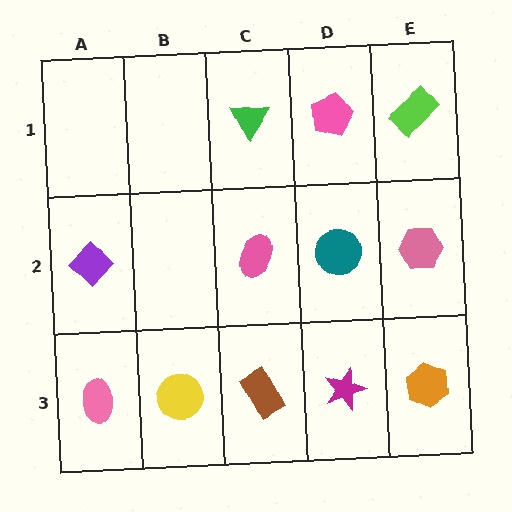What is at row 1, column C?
A green triangle.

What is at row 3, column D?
A magenta star.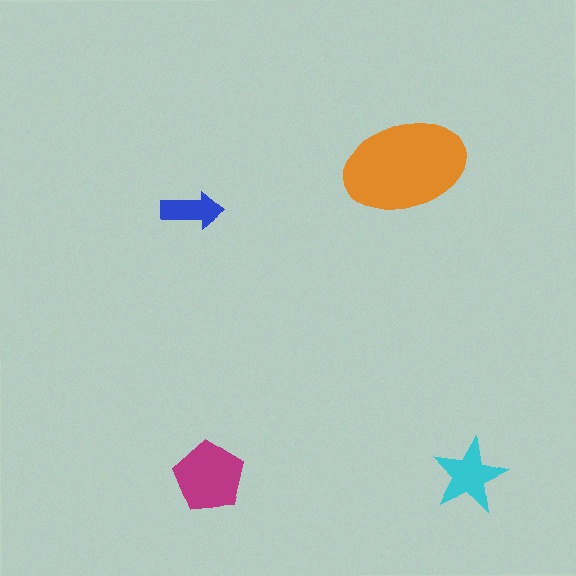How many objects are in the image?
There are 4 objects in the image.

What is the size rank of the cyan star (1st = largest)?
3rd.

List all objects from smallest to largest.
The blue arrow, the cyan star, the magenta pentagon, the orange ellipse.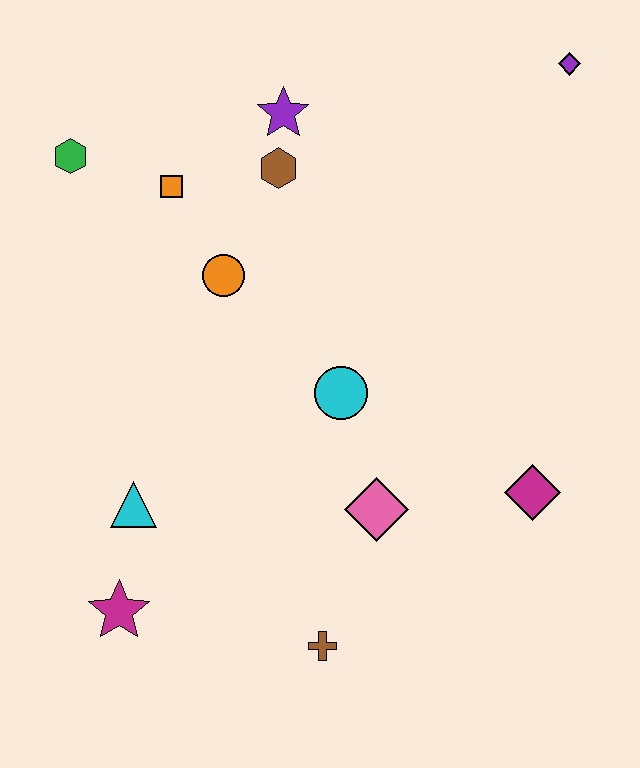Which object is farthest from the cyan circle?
The purple diamond is farthest from the cyan circle.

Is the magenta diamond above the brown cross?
Yes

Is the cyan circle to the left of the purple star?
No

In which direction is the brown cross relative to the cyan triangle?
The brown cross is to the right of the cyan triangle.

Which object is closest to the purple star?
The brown hexagon is closest to the purple star.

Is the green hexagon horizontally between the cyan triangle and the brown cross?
No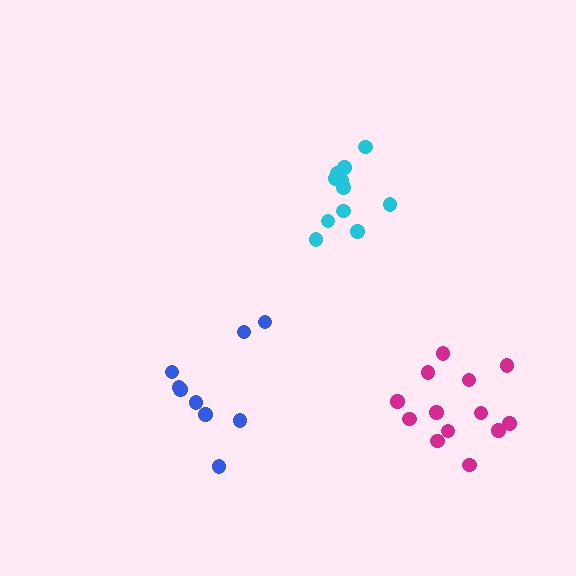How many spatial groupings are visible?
There are 3 spatial groupings.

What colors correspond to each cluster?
The clusters are colored: blue, magenta, cyan.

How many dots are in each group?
Group 1: 9 dots, Group 2: 13 dots, Group 3: 11 dots (33 total).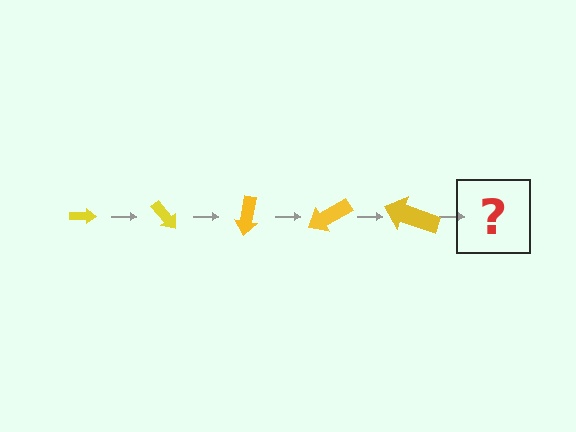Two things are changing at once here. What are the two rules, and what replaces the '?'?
The two rules are that the arrow grows larger each step and it rotates 50 degrees each step. The '?' should be an arrow, larger than the previous one and rotated 250 degrees from the start.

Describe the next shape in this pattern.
It should be an arrow, larger than the previous one and rotated 250 degrees from the start.